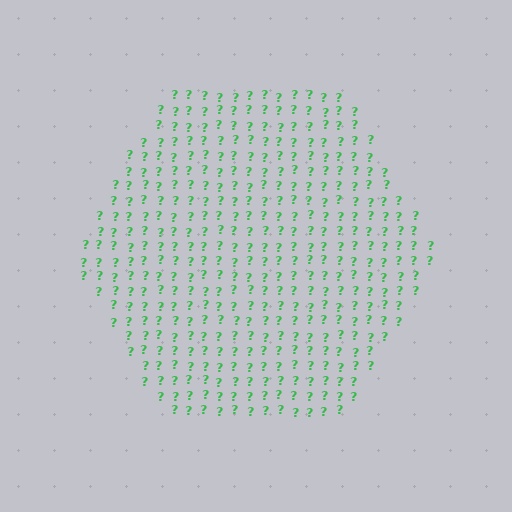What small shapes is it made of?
It is made of small question marks.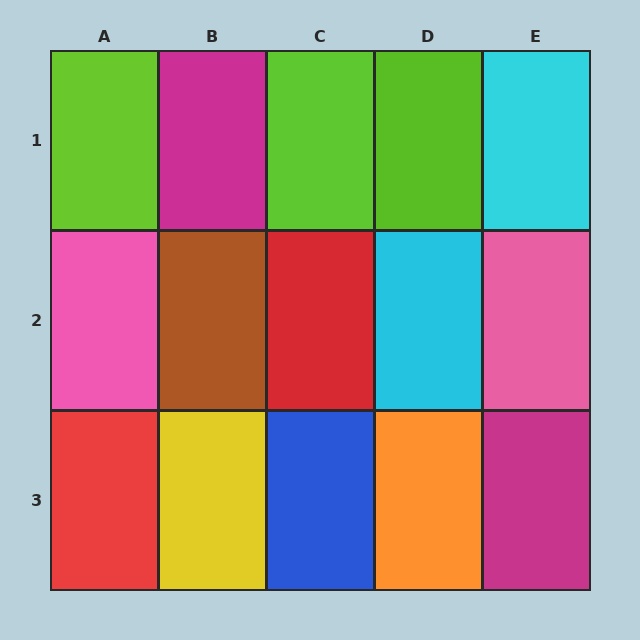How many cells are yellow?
1 cell is yellow.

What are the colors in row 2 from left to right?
Pink, brown, red, cyan, pink.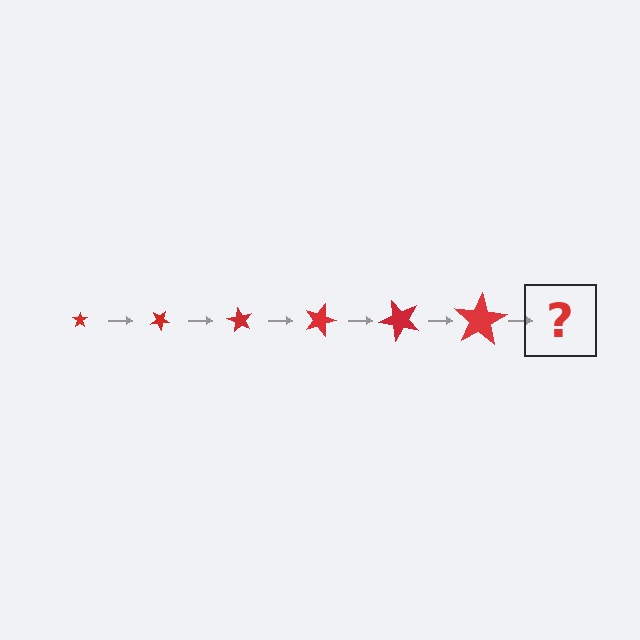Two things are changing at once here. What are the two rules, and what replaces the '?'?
The two rules are that the star grows larger each step and it rotates 30 degrees each step. The '?' should be a star, larger than the previous one and rotated 180 degrees from the start.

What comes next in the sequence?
The next element should be a star, larger than the previous one and rotated 180 degrees from the start.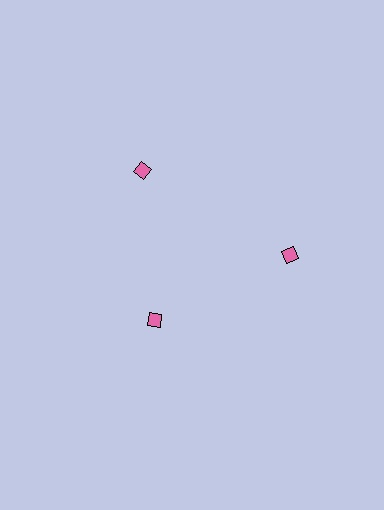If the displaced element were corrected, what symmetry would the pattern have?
It would have 3-fold rotational symmetry — the pattern would map onto itself every 120 degrees.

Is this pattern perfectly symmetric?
No. The 3 pink diamonds are arranged in a ring, but one element near the 7 o'clock position is pulled inward toward the center, breaking the 3-fold rotational symmetry.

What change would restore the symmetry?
The symmetry would be restored by moving it outward, back onto the ring so that all 3 diamonds sit at equal angles and equal distance from the center.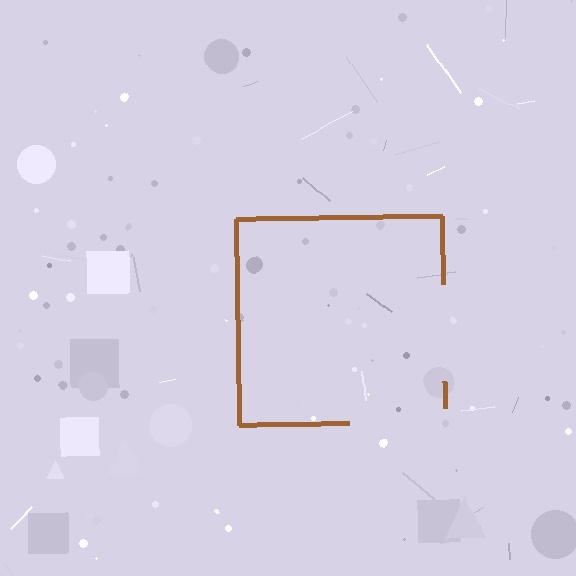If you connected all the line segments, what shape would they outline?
They would outline a square.